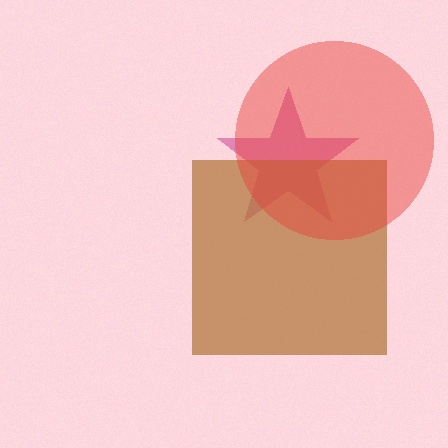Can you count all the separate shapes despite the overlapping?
Yes, there are 3 separate shapes.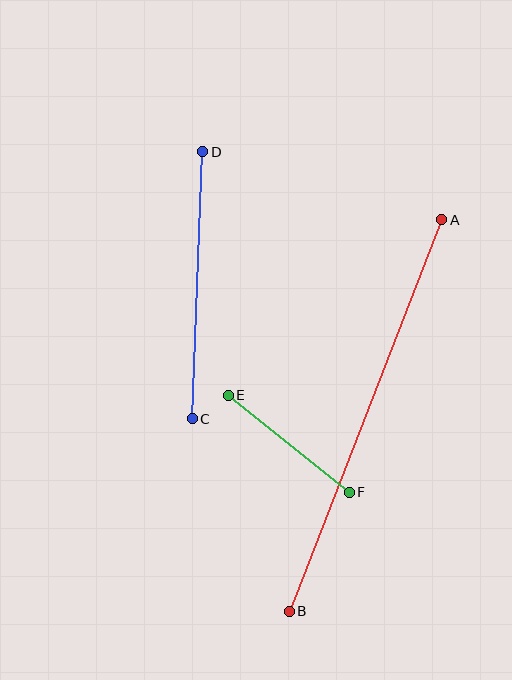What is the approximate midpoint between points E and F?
The midpoint is at approximately (289, 444) pixels.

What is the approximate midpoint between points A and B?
The midpoint is at approximately (366, 415) pixels.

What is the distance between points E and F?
The distance is approximately 155 pixels.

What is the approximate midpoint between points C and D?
The midpoint is at approximately (197, 285) pixels.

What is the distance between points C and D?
The distance is approximately 268 pixels.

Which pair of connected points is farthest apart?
Points A and B are farthest apart.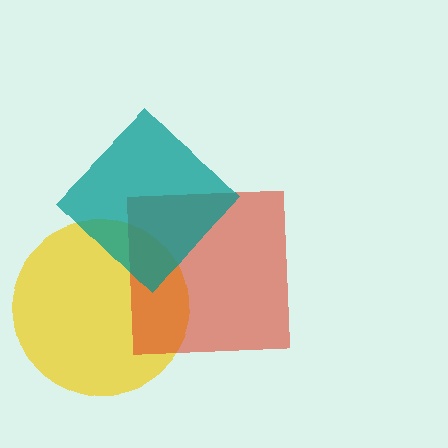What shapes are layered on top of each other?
The layered shapes are: a yellow circle, a red square, a teal diamond.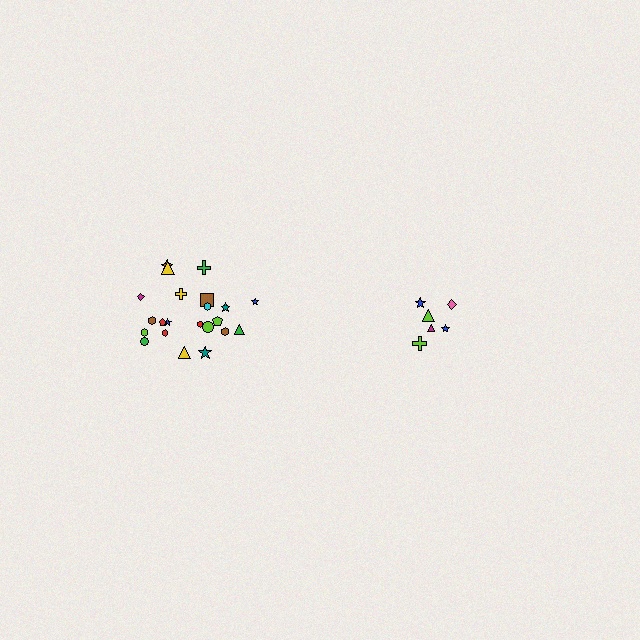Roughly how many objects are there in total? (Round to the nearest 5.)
Roughly 30 objects in total.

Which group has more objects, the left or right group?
The left group.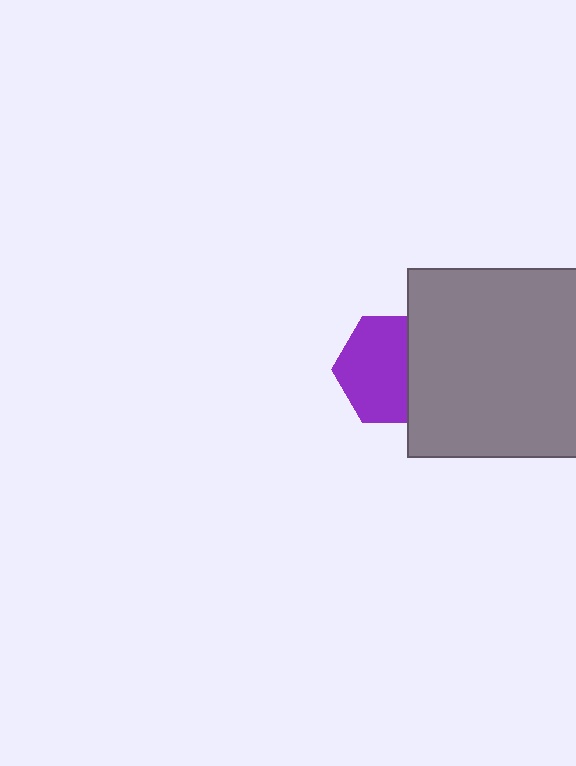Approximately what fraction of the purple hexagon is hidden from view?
Roughly 34% of the purple hexagon is hidden behind the gray square.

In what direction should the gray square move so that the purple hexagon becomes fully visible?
The gray square should move right. That is the shortest direction to clear the overlap and leave the purple hexagon fully visible.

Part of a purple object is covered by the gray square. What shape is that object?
It is a hexagon.